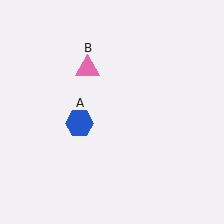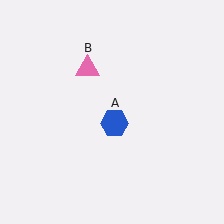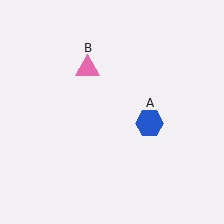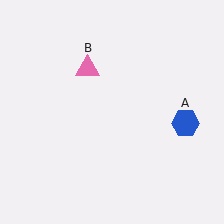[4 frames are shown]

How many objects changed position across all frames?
1 object changed position: blue hexagon (object A).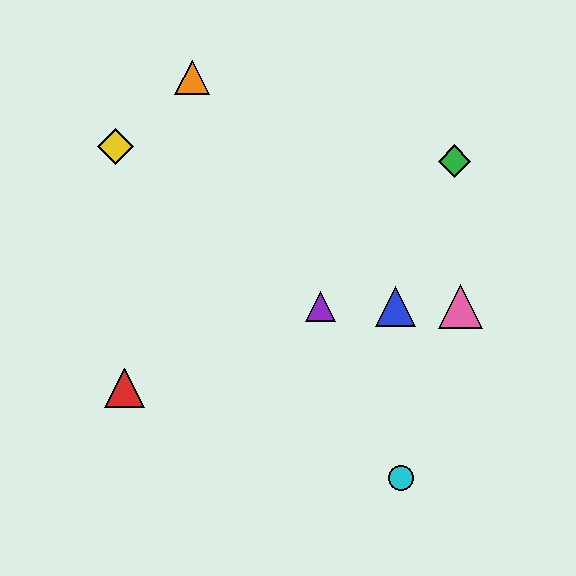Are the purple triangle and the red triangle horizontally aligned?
No, the purple triangle is at y≈307 and the red triangle is at y≈388.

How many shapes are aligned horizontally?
3 shapes (the blue triangle, the purple triangle, the pink triangle) are aligned horizontally.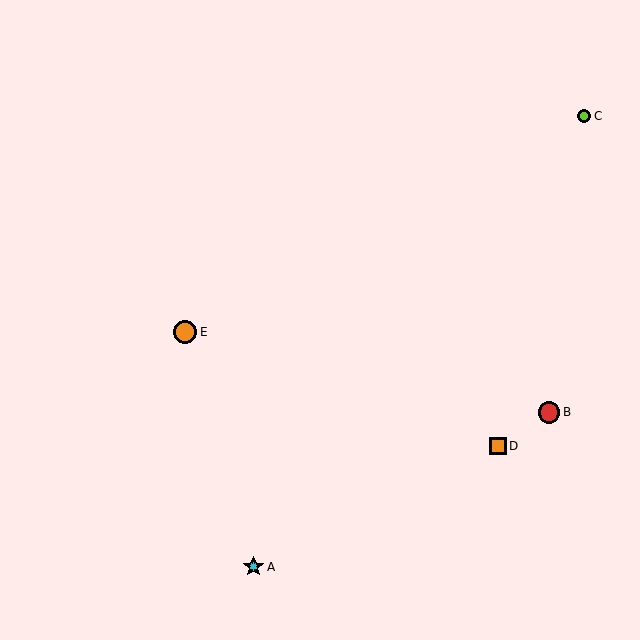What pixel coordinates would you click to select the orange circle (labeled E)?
Click at (185, 332) to select the orange circle E.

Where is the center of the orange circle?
The center of the orange circle is at (185, 332).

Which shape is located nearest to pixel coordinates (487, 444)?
The orange square (labeled D) at (498, 446) is nearest to that location.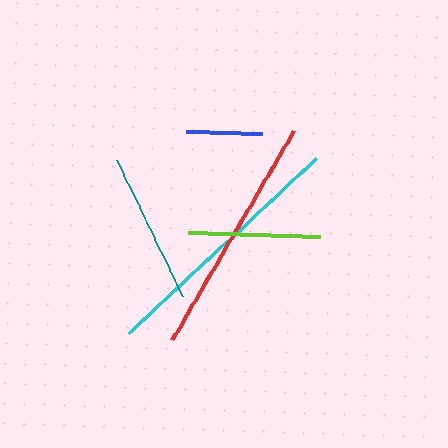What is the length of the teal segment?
The teal segment is approximately 151 pixels long.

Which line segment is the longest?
The cyan line is the longest at approximately 257 pixels.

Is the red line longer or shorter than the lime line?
The red line is longer than the lime line.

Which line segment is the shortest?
The blue line is the shortest at approximately 76 pixels.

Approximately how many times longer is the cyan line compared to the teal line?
The cyan line is approximately 1.7 times the length of the teal line.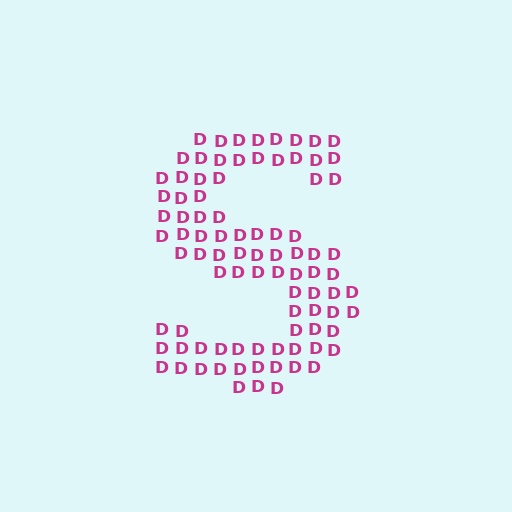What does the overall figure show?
The overall figure shows the letter S.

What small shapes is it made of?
It is made of small letter D's.